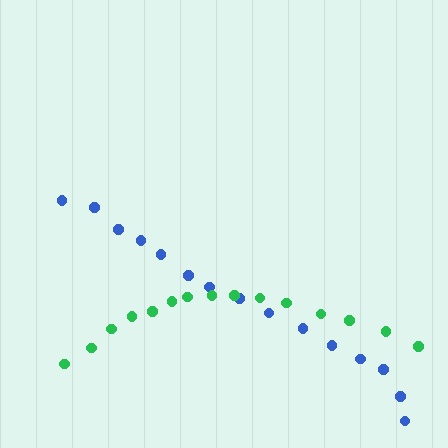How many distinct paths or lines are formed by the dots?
There are 2 distinct paths.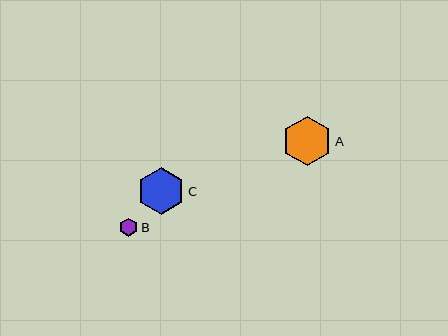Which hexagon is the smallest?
Hexagon B is the smallest with a size of approximately 18 pixels.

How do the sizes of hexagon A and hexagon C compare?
Hexagon A and hexagon C are approximately the same size.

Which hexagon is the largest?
Hexagon A is the largest with a size of approximately 49 pixels.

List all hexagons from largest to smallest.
From largest to smallest: A, C, B.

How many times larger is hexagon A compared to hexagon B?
Hexagon A is approximately 2.7 times the size of hexagon B.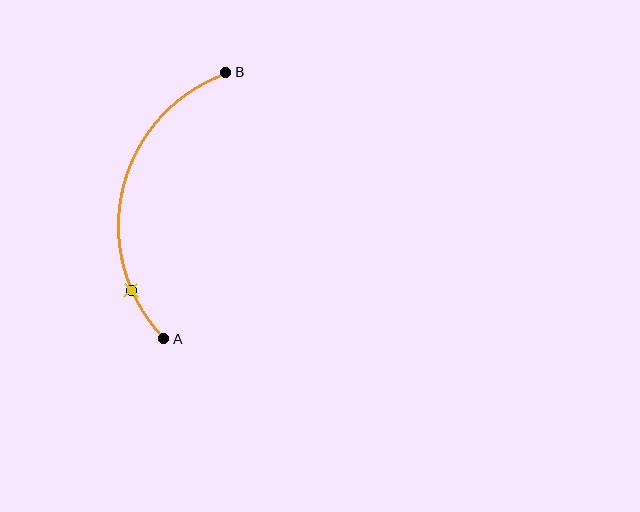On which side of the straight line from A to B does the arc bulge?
The arc bulges to the left of the straight line connecting A and B.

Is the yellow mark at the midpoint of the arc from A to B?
No. The yellow mark lies on the arc but is closer to endpoint A. The arc midpoint would be at the point on the curve equidistant along the arc from both A and B.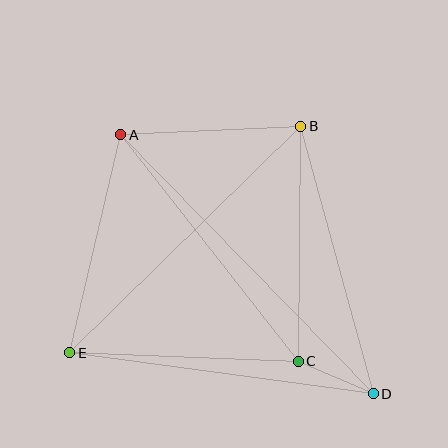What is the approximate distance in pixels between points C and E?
The distance between C and E is approximately 228 pixels.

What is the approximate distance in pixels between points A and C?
The distance between A and C is approximately 288 pixels.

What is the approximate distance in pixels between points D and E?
The distance between D and E is approximately 306 pixels.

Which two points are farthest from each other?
Points A and D are farthest from each other.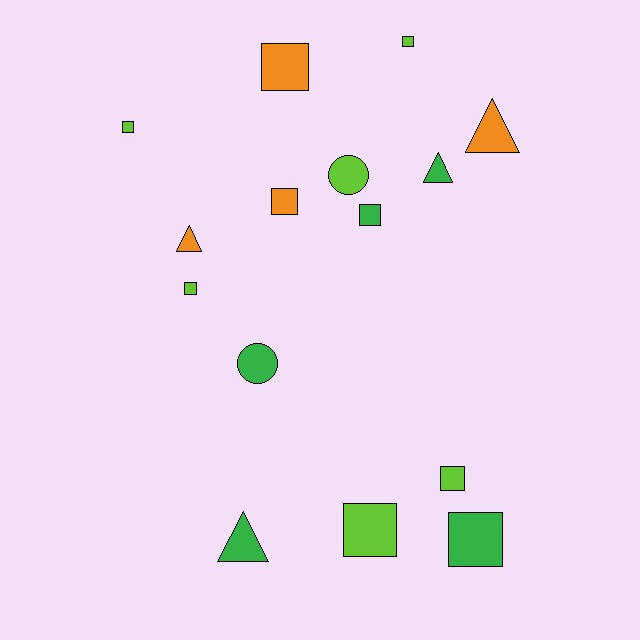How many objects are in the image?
There are 15 objects.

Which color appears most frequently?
Lime, with 6 objects.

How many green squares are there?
There are 2 green squares.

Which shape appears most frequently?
Square, with 9 objects.